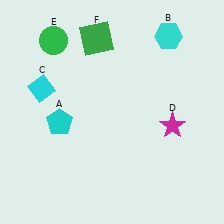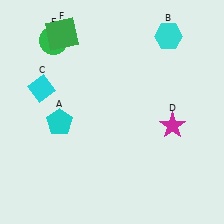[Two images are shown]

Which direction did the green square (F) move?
The green square (F) moved left.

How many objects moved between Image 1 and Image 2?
1 object moved between the two images.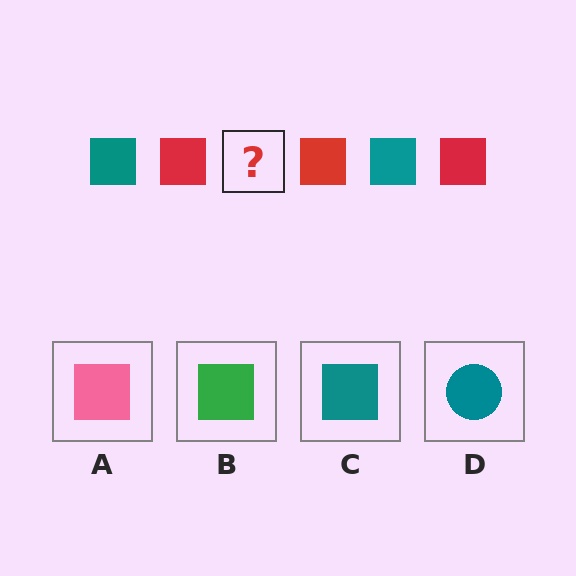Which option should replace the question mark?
Option C.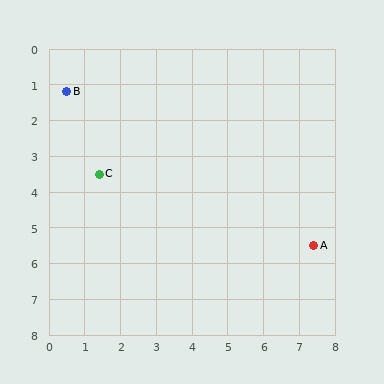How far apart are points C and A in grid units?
Points C and A are about 6.3 grid units apart.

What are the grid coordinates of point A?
Point A is at approximately (7.4, 5.5).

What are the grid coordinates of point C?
Point C is at approximately (1.4, 3.5).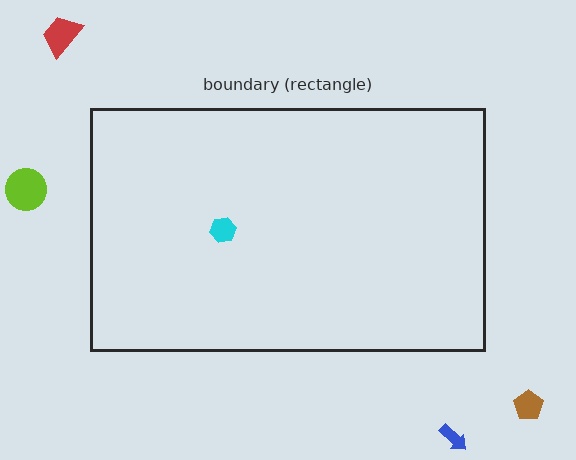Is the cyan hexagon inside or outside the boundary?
Inside.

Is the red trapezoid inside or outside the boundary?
Outside.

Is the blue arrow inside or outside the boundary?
Outside.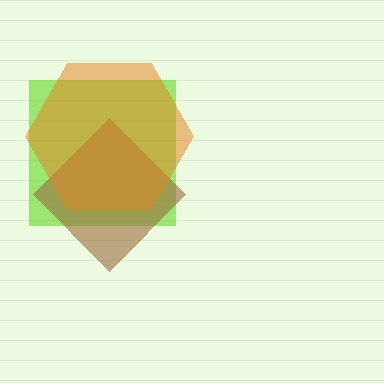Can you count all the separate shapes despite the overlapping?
Yes, there are 3 separate shapes.